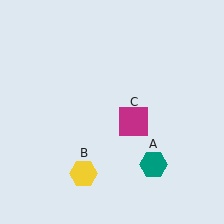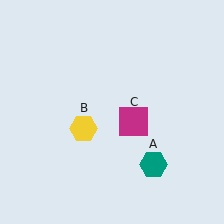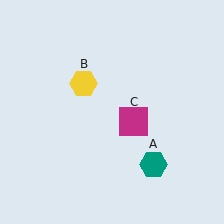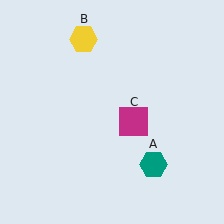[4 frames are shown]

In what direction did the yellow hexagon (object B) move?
The yellow hexagon (object B) moved up.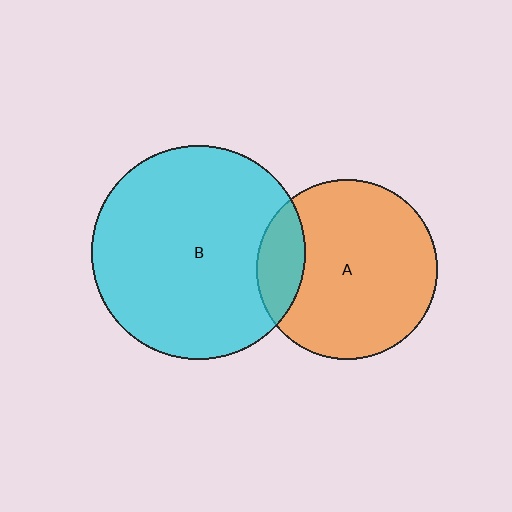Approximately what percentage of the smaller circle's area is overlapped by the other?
Approximately 15%.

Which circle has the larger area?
Circle B (cyan).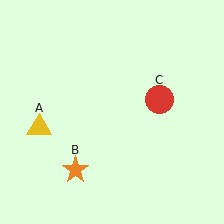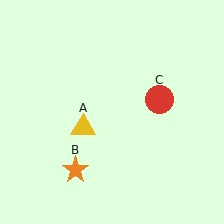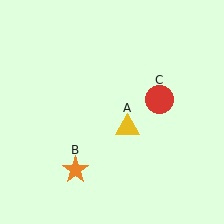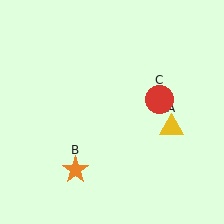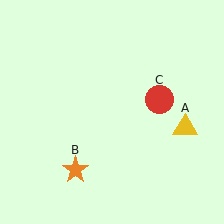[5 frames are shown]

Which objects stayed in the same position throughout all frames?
Orange star (object B) and red circle (object C) remained stationary.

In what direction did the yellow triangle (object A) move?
The yellow triangle (object A) moved right.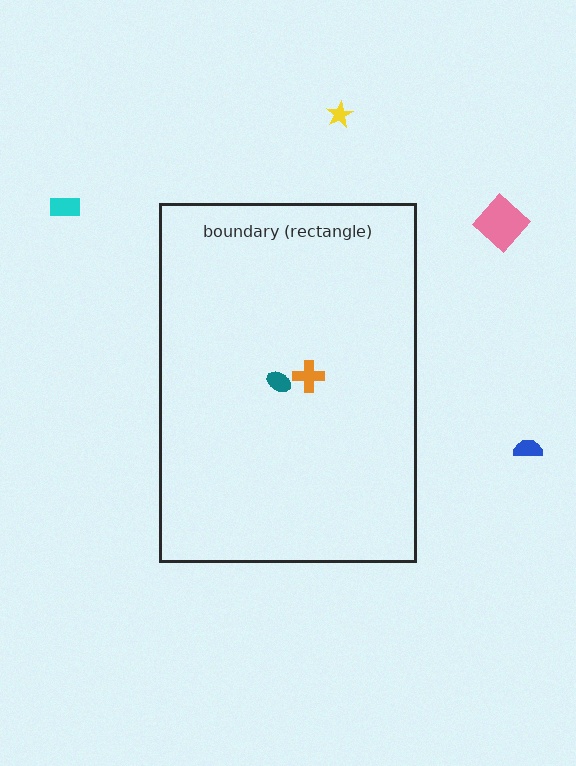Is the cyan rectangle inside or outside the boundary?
Outside.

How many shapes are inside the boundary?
2 inside, 4 outside.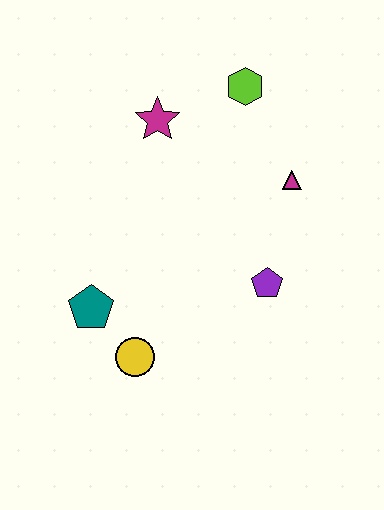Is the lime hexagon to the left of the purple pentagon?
Yes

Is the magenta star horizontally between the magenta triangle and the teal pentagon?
Yes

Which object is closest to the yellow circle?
The teal pentagon is closest to the yellow circle.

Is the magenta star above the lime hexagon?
No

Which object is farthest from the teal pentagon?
The lime hexagon is farthest from the teal pentagon.